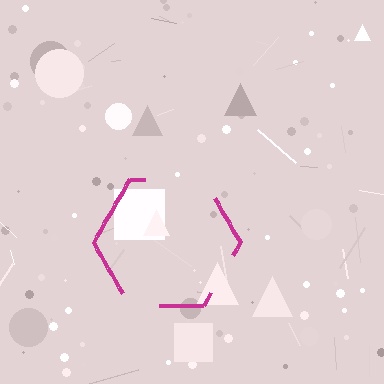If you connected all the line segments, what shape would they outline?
They would outline a hexagon.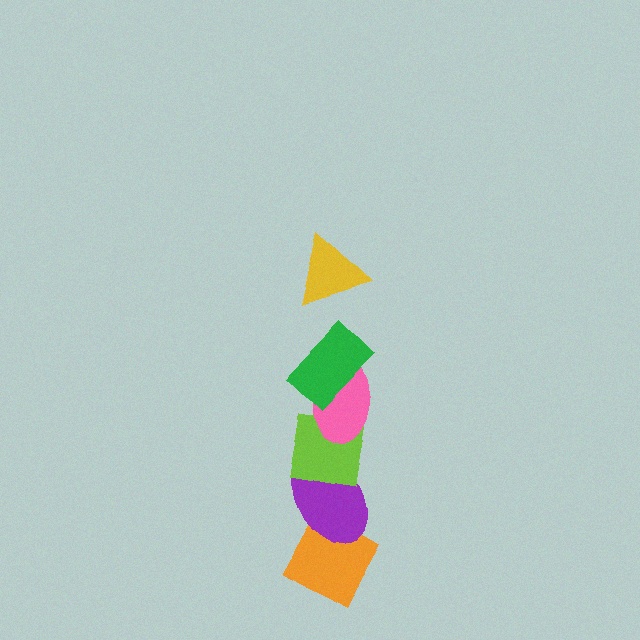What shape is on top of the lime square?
The pink ellipse is on top of the lime square.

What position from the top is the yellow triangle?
The yellow triangle is 1st from the top.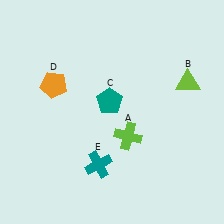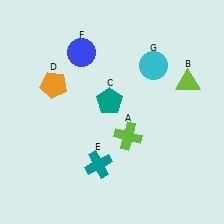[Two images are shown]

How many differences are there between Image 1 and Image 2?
There are 2 differences between the two images.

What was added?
A blue circle (F), a cyan circle (G) were added in Image 2.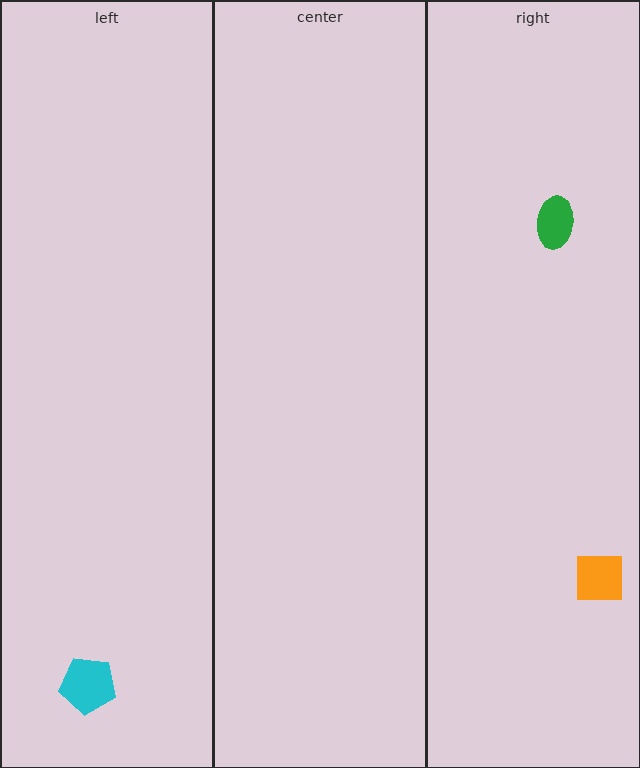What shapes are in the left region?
The cyan pentagon.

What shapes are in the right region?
The green ellipse, the orange square.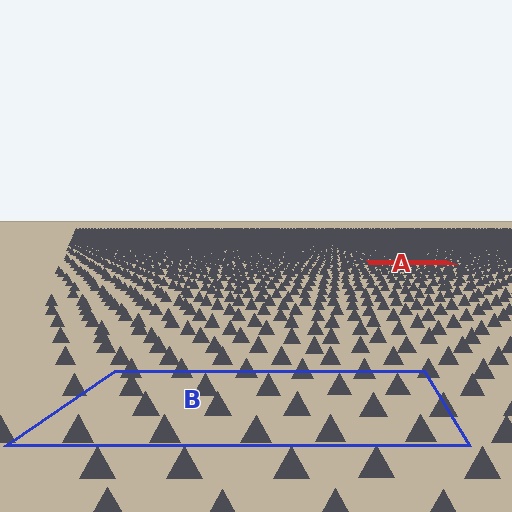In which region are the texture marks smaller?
The texture marks are smaller in region A, because it is farther away.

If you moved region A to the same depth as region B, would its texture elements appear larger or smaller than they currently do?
They would appear larger. At a closer depth, the same texture elements are projected at a bigger on-screen size.